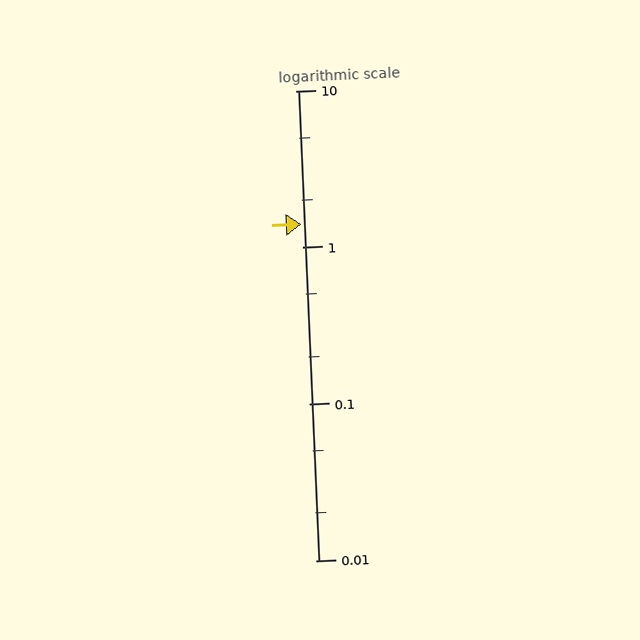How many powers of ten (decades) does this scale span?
The scale spans 3 decades, from 0.01 to 10.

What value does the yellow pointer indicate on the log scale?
The pointer indicates approximately 1.4.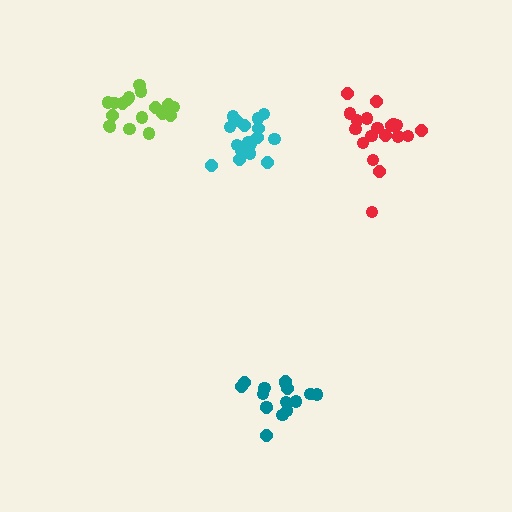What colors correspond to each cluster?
The clusters are colored: red, teal, lime, cyan.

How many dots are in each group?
Group 1: 19 dots, Group 2: 16 dots, Group 3: 19 dots, Group 4: 18 dots (72 total).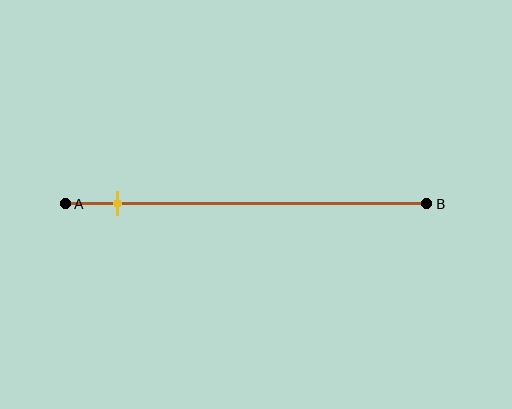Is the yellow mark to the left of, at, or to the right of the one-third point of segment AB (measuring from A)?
The yellow mark is to the left of the one-third point of segment AB.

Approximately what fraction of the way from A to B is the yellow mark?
The yellow mark is approximately 15% of the way from A to B.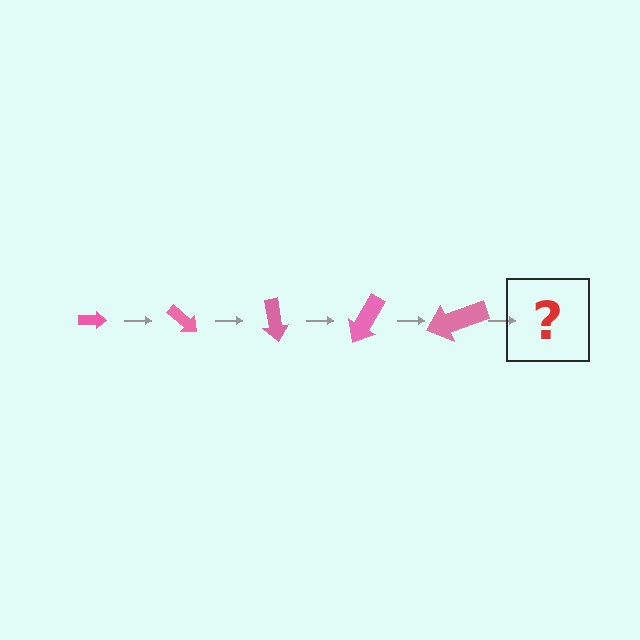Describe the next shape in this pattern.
It should be an arrow, larger than the previous one and rotated 200 degrees from the start.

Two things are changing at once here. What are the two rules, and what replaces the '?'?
The two rules are that the arrow grows larger each step and it rotates 40 degrees each step. The '?' should be an arrow, larger than the previous one and rotated 200 degrees from the start.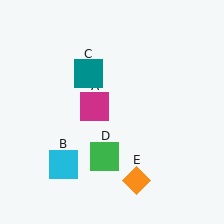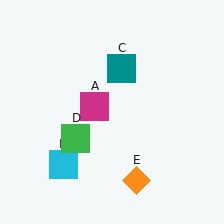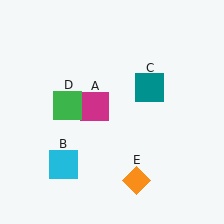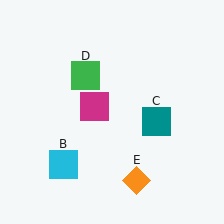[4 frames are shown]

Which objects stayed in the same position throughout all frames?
Magenta square (object A) and cyan square (object B) and orange diamond (object E) remained stationary.